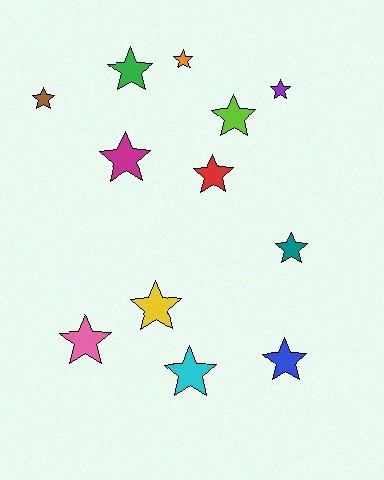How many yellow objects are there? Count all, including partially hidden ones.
There is 1 yellow object.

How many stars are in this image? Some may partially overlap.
There are 12 stars.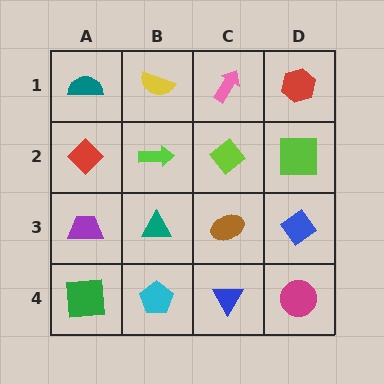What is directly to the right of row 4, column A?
A cyan pentagon.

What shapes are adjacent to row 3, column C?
A lime diamond (row 2, column C), a blue triangle (row 4, column C), a teal triangle (row 3, column B), a blue diamond (row 3, column D).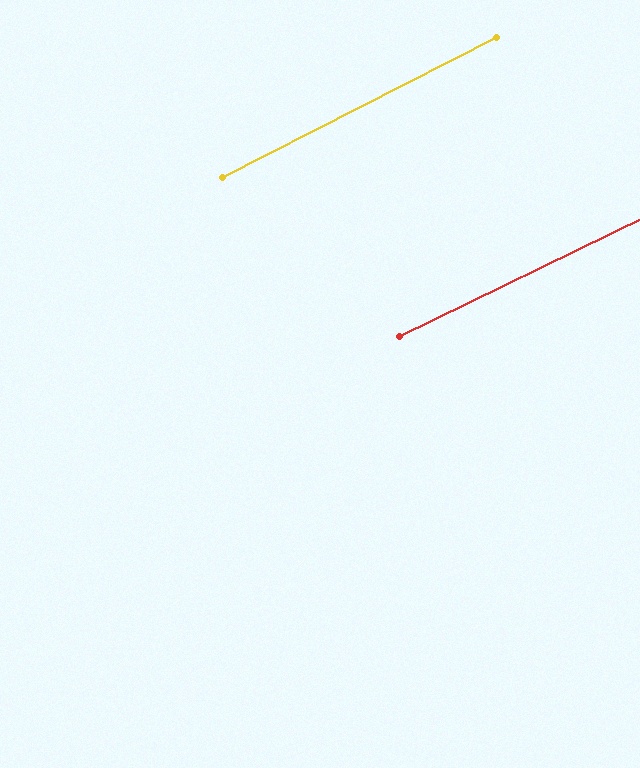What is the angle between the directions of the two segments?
Approximately 1 degree.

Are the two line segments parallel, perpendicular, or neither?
Parallel — their directions differ by only 1.2°.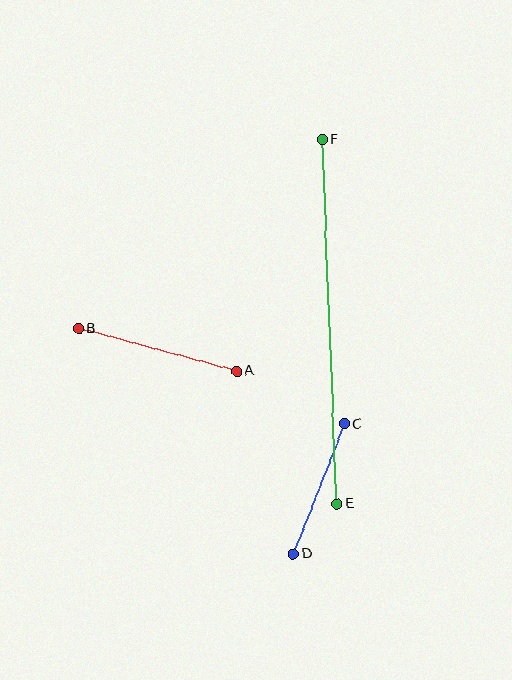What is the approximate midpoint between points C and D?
The midpoint is at approximately (319, 489) pixels.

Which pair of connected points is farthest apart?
Points E and F are farthest apart.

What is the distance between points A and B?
The distance is approximately 164 pixels.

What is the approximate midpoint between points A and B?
The midpoint is at approximately (158, 350) pixels.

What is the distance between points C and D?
The distance is approximately 139 pixels.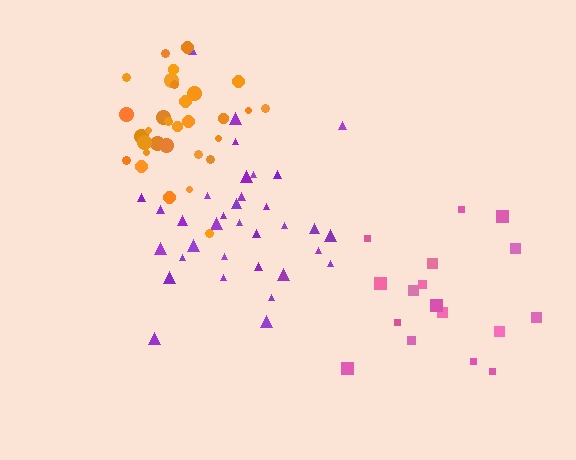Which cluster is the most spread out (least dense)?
Pink.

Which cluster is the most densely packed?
Orange.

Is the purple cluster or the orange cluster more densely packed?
Orange.